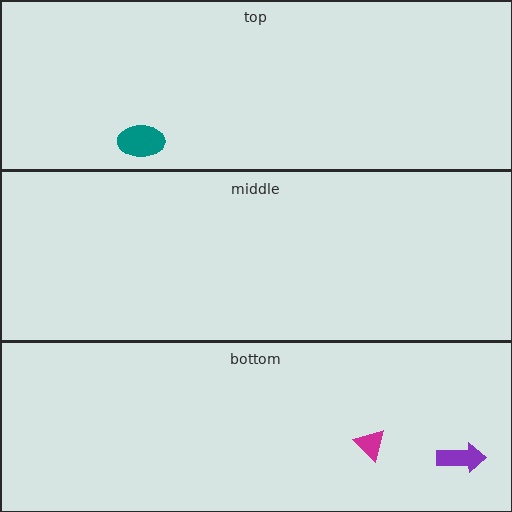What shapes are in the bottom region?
The purple arrow, the magenta triangle.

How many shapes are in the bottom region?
2.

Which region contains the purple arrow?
The bottom region.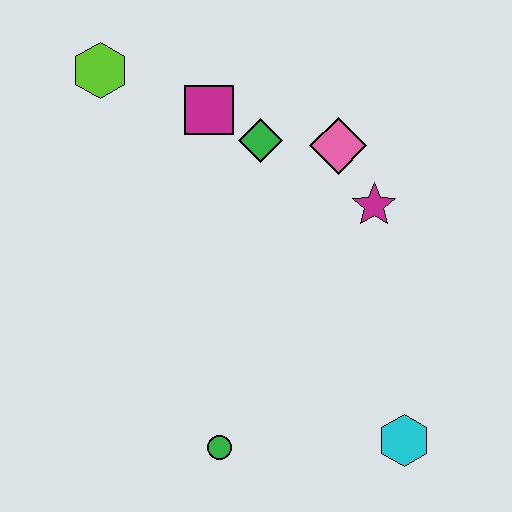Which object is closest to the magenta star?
The pink diamond is closest to the magenta star.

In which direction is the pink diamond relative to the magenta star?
The pink diamond is above the magenta star.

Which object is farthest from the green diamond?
The cyan hexagon is farthest from the green diamond.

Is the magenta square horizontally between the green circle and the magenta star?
No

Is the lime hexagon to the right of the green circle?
No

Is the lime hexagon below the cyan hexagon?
No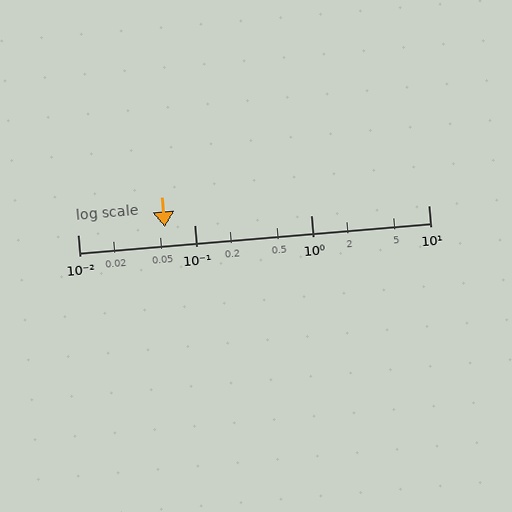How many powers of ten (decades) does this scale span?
The scale spans 3 decades, from 0.01 to 10.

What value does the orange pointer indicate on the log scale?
The pointer indicates approximately 0.056.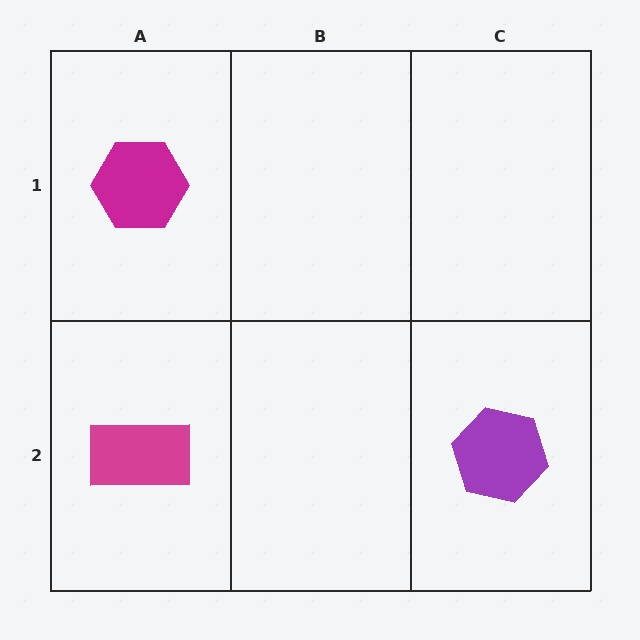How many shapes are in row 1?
1 shape.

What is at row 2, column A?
A magenta rectangle.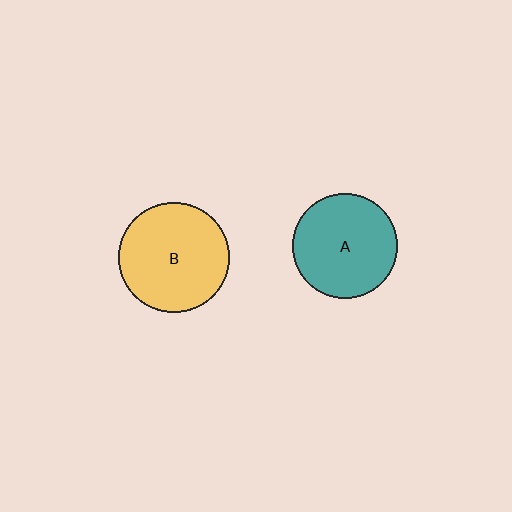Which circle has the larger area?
Circle B (yellow).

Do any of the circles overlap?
No, none of the circles overlap.